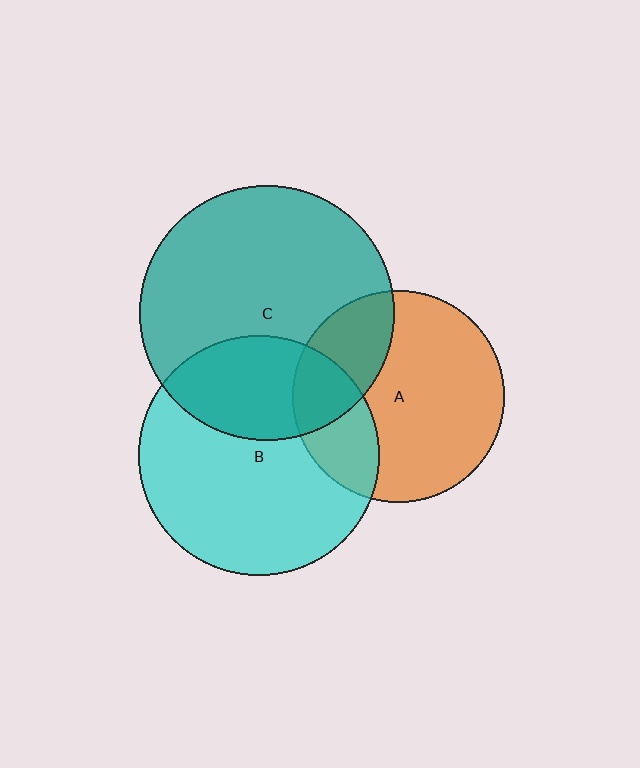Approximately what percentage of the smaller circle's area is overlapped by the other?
Approximately 25%.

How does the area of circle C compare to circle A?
Approximately 1.4 times.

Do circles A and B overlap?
Yes.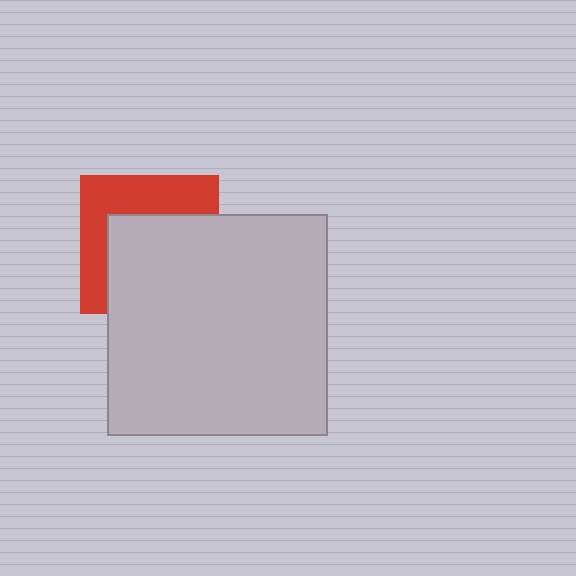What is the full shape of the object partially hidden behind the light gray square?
The partially hidden object is a red square.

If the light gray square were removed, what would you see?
You would see the complete red square.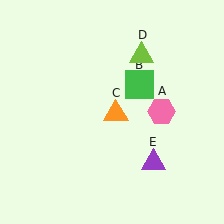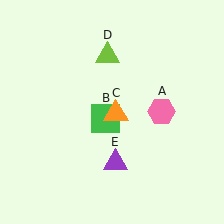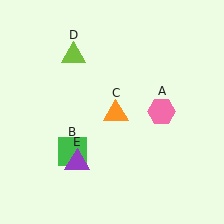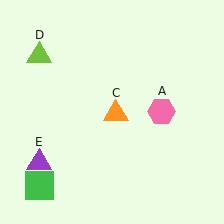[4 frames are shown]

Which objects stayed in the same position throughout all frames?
Pink hexagon (object A) and orange triangle (object C) remained stationary.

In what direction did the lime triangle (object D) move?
The lime triangle (object D) moved left.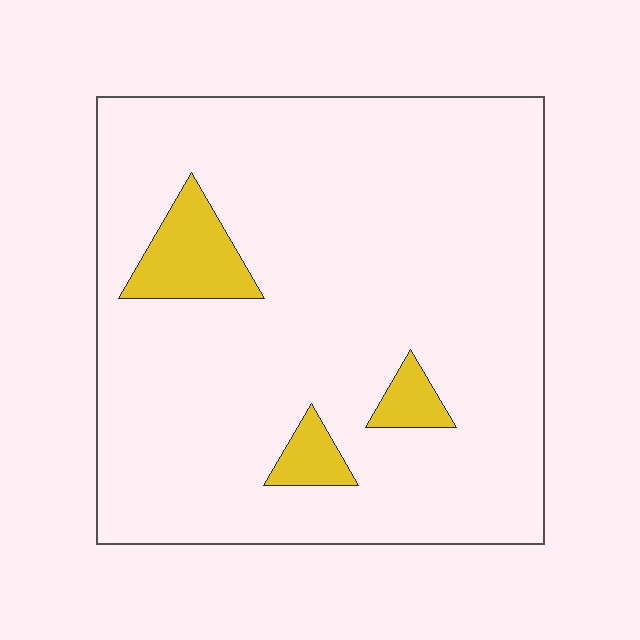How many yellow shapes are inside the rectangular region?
3.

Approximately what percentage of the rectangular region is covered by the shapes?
Approximately 10%.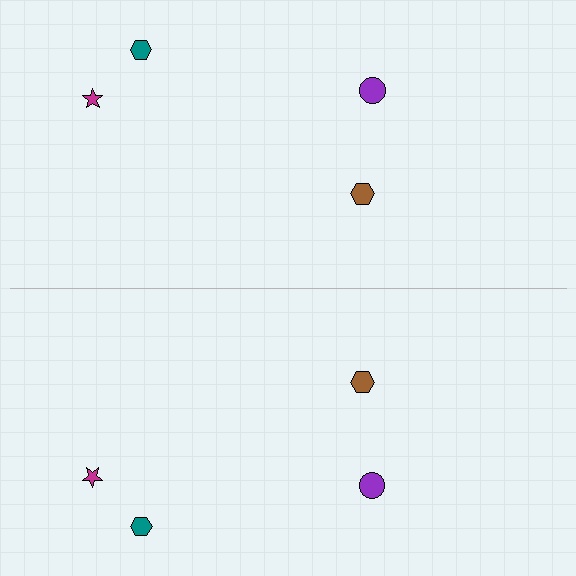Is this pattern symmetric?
Yes, this pattern has bilateral (reflection) symmetry.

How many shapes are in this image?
There are 8 shapes in this image.